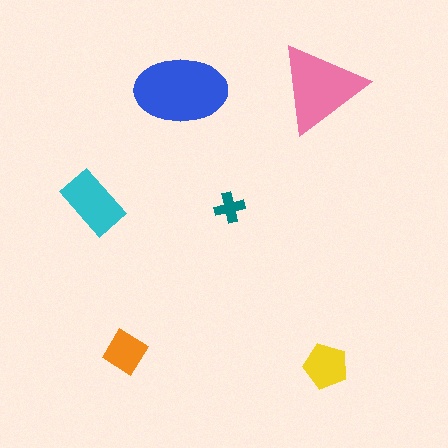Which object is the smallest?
The teal cross.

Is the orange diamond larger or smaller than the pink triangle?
Smaller.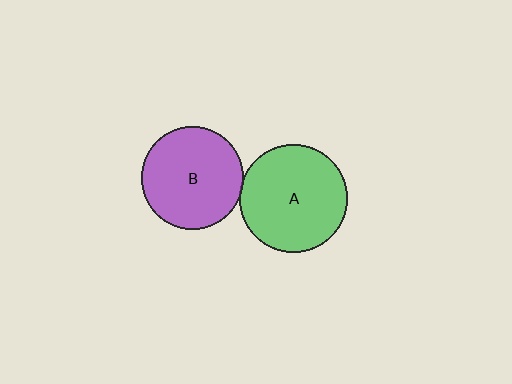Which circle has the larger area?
Circle A (green).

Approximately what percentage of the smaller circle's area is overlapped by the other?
Approximately 5%.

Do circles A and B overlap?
Yes.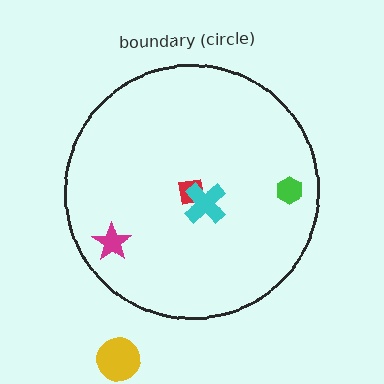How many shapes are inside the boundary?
4 inside, 1 outside.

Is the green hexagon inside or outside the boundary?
Inside.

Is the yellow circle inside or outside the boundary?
Outside.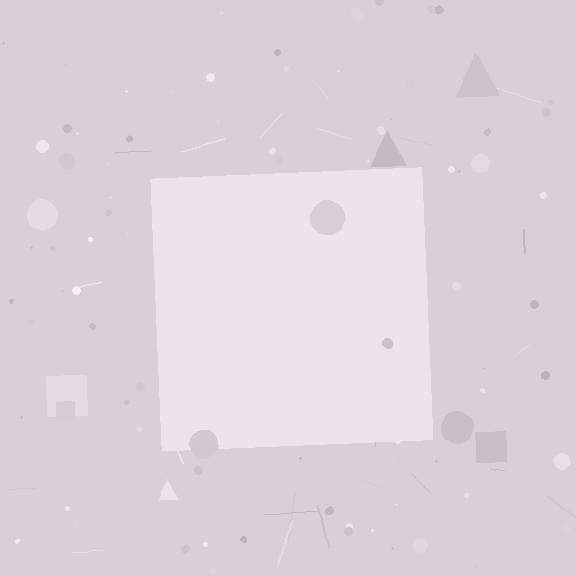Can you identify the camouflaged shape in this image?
The camouflaged shape is a square.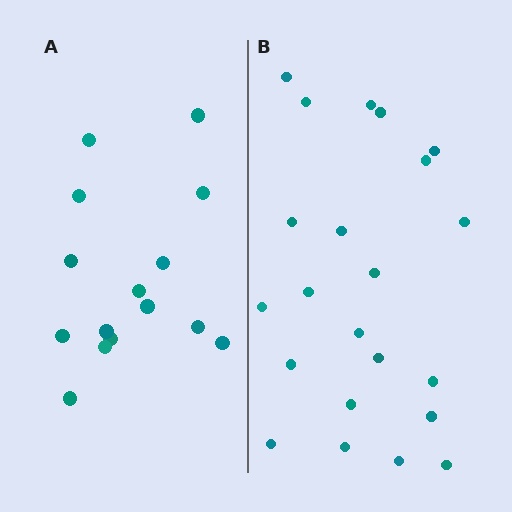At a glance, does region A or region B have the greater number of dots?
Region B (the right region) has more dots.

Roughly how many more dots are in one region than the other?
Region B has roughly 8 or so more dots than region A.